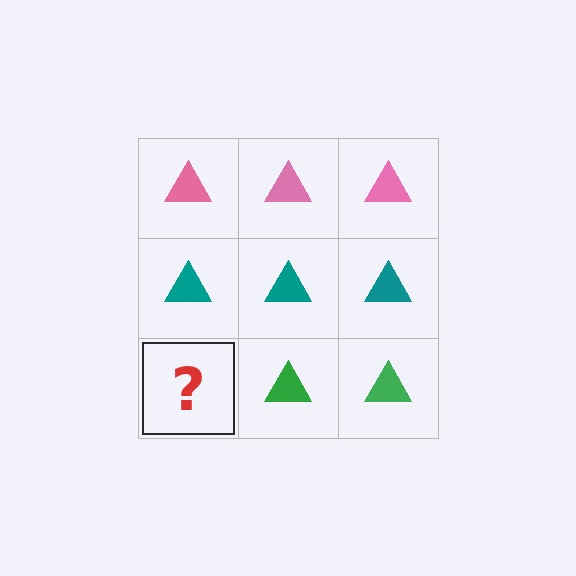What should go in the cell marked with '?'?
The missing cell should contain a green triangle.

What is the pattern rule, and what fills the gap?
The rule is that each row has a consistent color. The gap should be filled with a green triangle.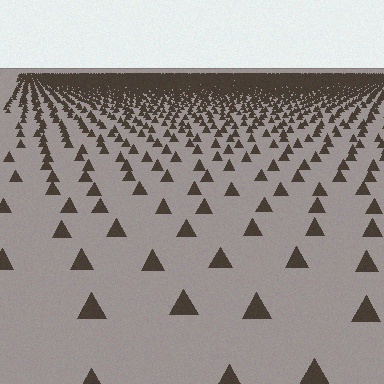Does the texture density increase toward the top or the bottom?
Density increases toward the top.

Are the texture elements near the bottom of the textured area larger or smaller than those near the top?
Larger. Near the bottom, elements are closer to the viewer and appear at a bigger on-screen size.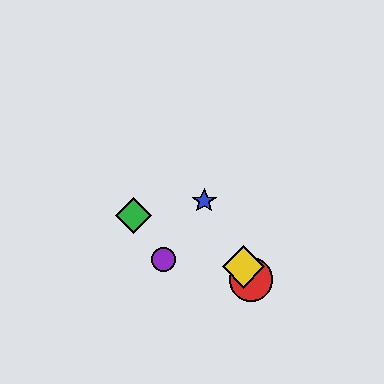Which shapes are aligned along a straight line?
The red circle, the blue star, the yellow diamond are aligned along a straight line.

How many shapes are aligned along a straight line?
3 shapes (the red circle, the blue star, the yellow diamond) are aligned along a straight line.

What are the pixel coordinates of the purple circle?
The purple circle is at (164, 260).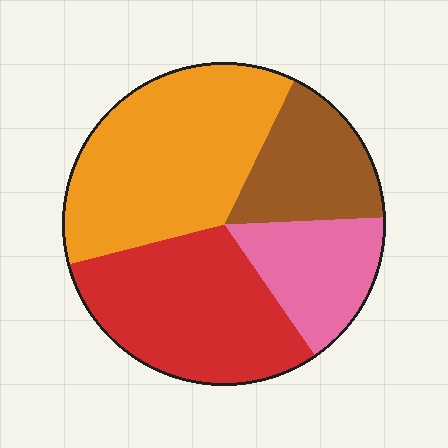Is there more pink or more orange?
Orange.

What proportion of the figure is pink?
Pink takes up less than a quarter of the figure.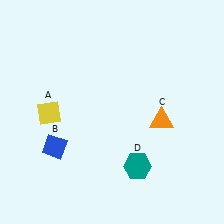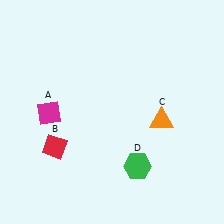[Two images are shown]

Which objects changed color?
A changed from yellow to magenta. B changed from blue to red. D changed from teal to green.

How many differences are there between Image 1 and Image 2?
There are 3 differences between the two images.